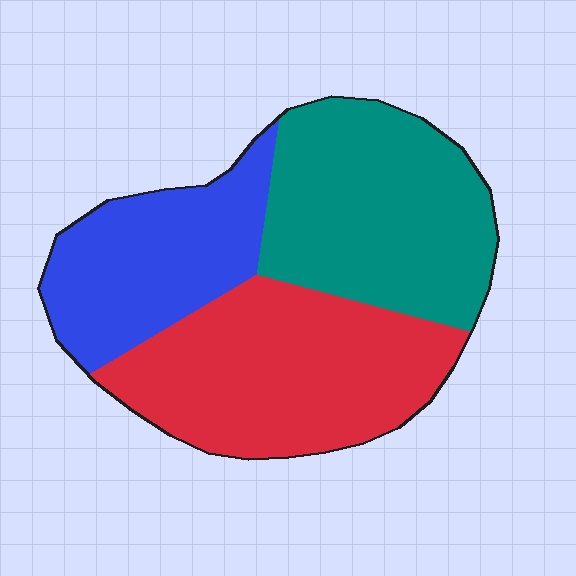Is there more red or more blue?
Red.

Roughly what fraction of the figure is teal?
Teal covers around 35% of the figure.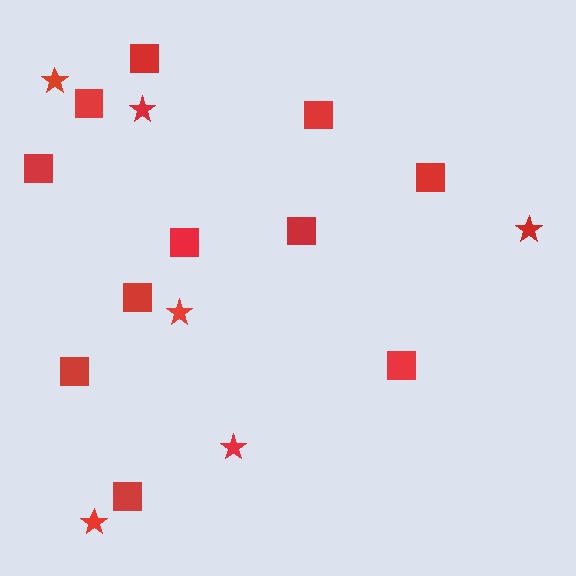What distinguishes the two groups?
There are 2 groups: one group of stars (6) and one group of squares (11).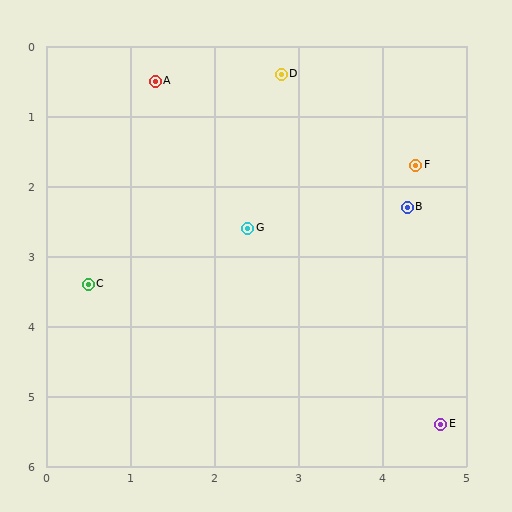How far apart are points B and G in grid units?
Points B and G are about 1.9 grid units apart.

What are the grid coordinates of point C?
Point C is at approximately (0.5, 3.4).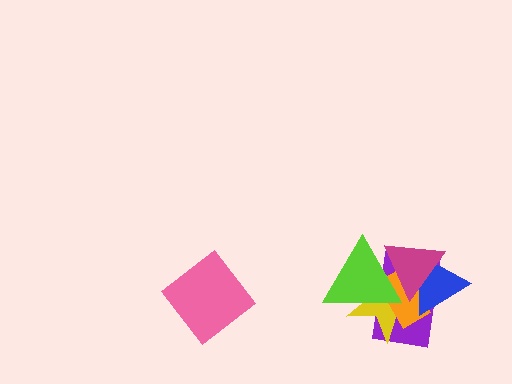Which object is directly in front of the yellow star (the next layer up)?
The orange rectangle is directly in front of the yellow star.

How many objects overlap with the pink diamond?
0 objects overlap with the pink diamond.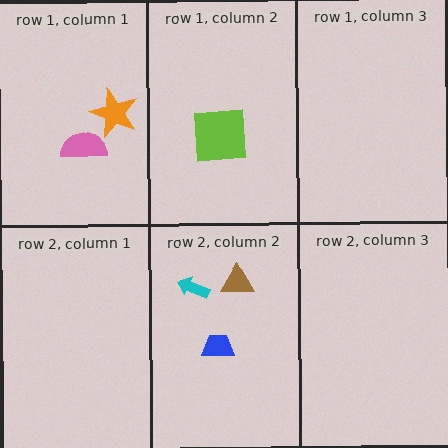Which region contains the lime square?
The row 1, column 2 region.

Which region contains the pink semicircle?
The row 1, column 1 region.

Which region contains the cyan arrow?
The row 2, column 2 region.